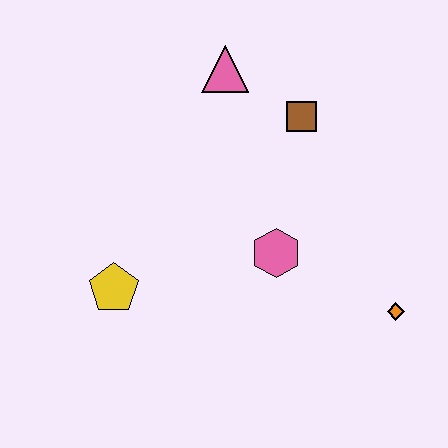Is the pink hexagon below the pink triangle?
Yes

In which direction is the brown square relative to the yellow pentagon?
The brown square is to the right of the yellow pentagon.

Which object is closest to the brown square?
The pink triangle is closest to the brown square.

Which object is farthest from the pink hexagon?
The pink triangle is farthest from the pink hexagon.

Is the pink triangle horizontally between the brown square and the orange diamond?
No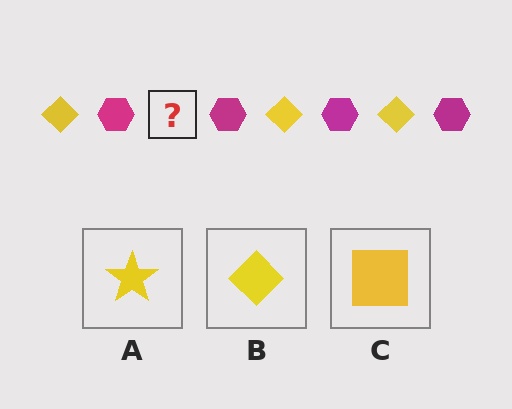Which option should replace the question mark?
Option B.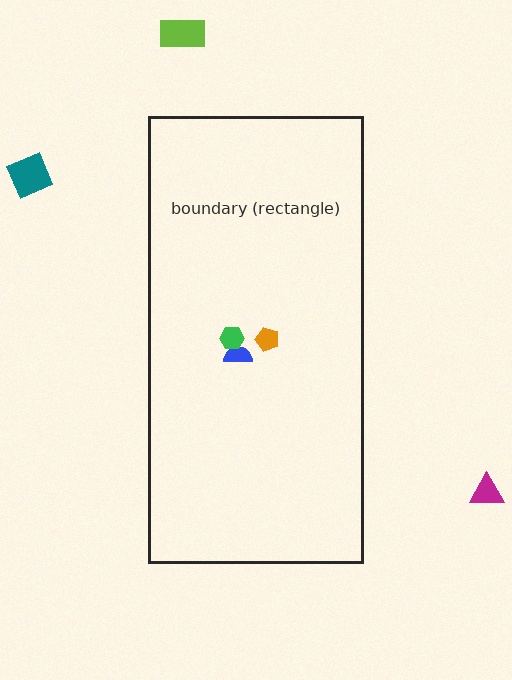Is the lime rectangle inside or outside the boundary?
Outside.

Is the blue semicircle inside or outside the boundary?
Inside.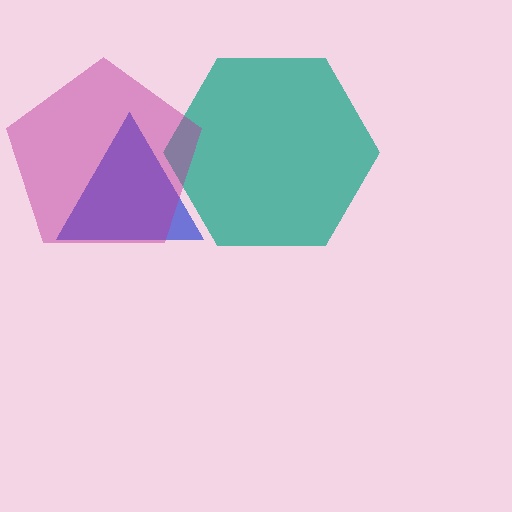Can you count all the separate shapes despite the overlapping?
Yes, there are 3 separate shapes.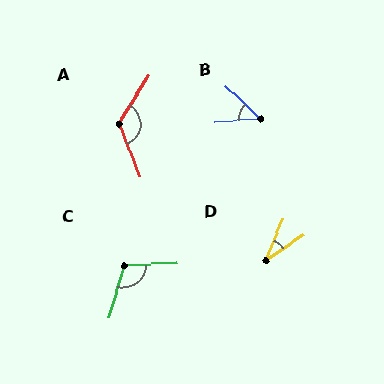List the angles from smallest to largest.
D (33°), B (48°), C (110°), A (127°).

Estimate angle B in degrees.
Approximately 48 degrees.